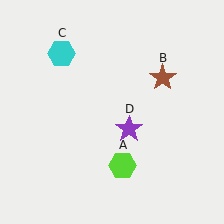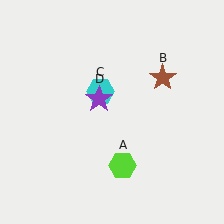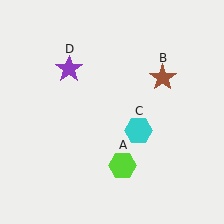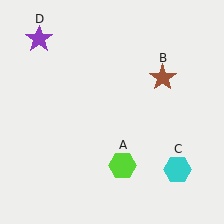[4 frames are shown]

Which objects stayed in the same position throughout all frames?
Lime hexagon (object A) and brown star (object B) remained stationary.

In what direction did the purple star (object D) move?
The purple star (object D) moved up and to the left.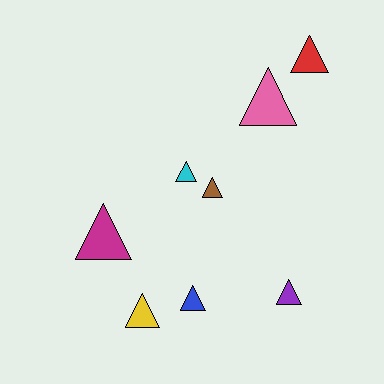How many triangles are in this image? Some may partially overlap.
There are 8 triangles.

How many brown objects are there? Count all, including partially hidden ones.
There is 1 brown object.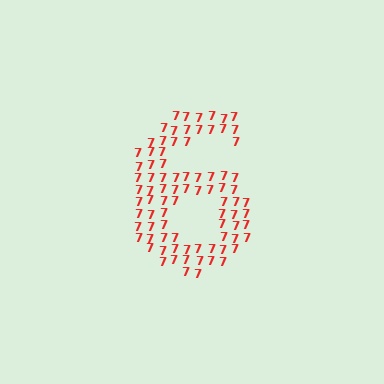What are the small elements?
The small elements are digit 7's.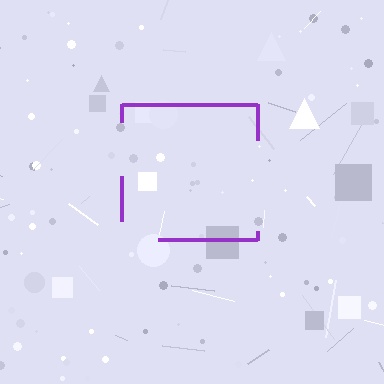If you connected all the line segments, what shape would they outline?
They would outline a square.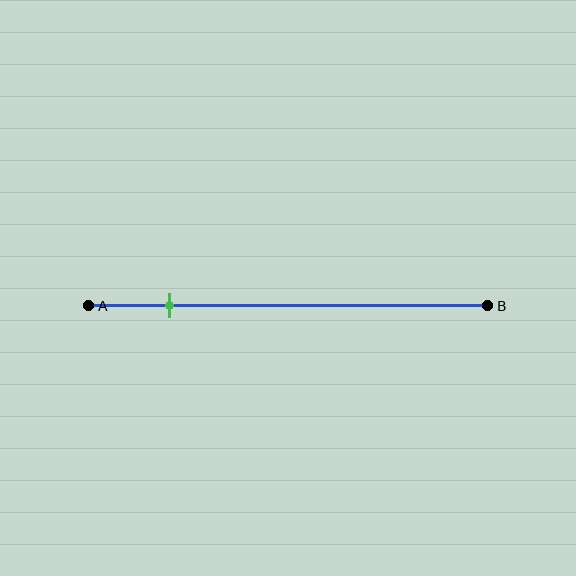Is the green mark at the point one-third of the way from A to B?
No, the mark is at about 20% from A, not at the 33% one-third point.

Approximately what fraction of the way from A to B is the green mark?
The green mark is approximately 20% of the way from A to B.